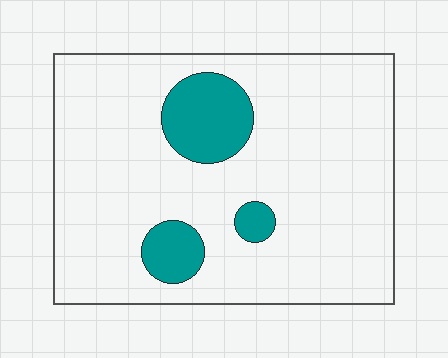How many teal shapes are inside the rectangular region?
3.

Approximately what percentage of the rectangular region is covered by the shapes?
Approximately 15%.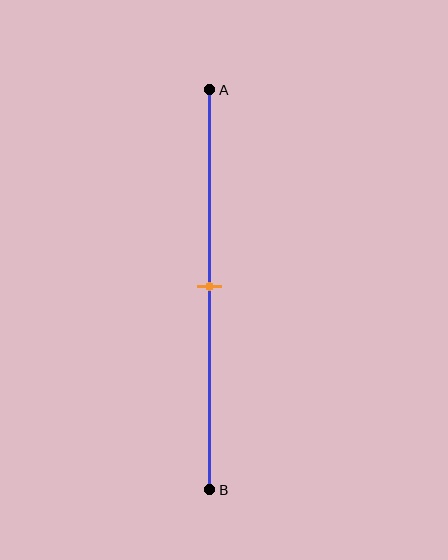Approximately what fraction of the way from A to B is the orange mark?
The orange mark is approximately 50% of the way from A to B.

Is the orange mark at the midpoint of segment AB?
Yes, the mark is approximately at the midpoint.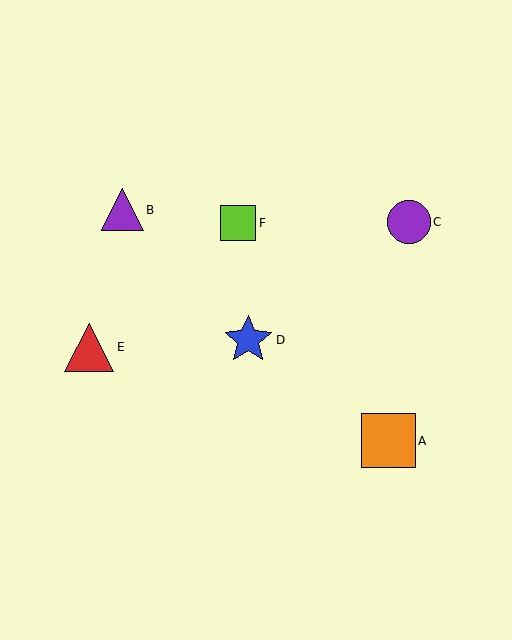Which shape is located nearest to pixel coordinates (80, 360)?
The red triangle (labeled E) at (89, 347) is nearest to that location.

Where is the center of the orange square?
The center of the orange square is at (388, 441).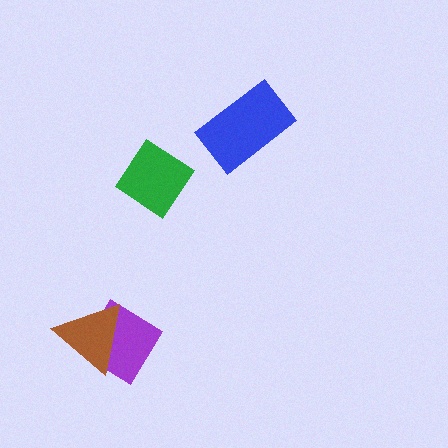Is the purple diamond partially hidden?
Yes, it is partially covered by another shape.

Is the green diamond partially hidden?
No, no other shape covers it.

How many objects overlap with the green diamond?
0 objects overlap with the green diamond.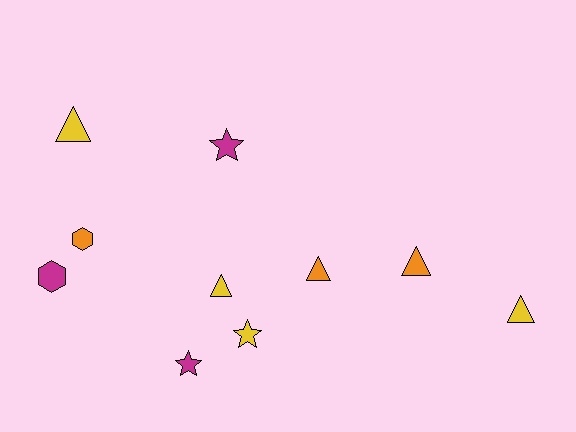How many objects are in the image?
There are 10 objects.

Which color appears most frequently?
Yellow, with 4 objects.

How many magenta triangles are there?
There are no magenta triangles.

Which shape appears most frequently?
Triangle, with 5 objects.